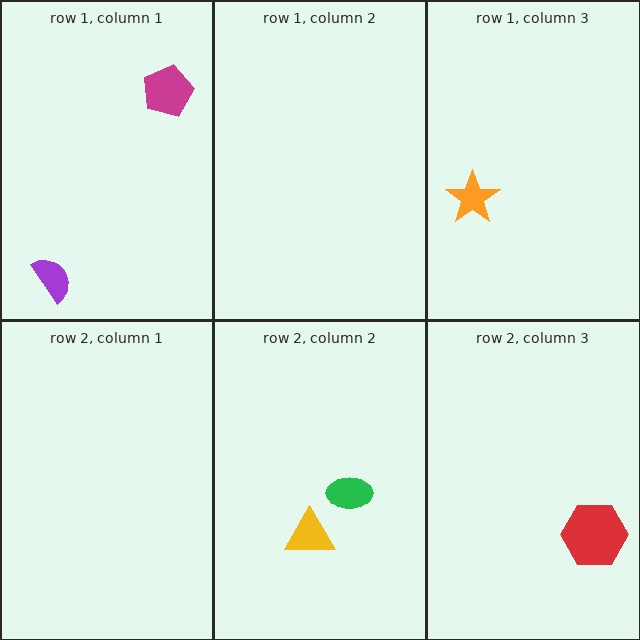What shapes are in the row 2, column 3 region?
The red hexagon.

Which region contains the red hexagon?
The row 2, column 3 region.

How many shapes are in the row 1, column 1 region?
2.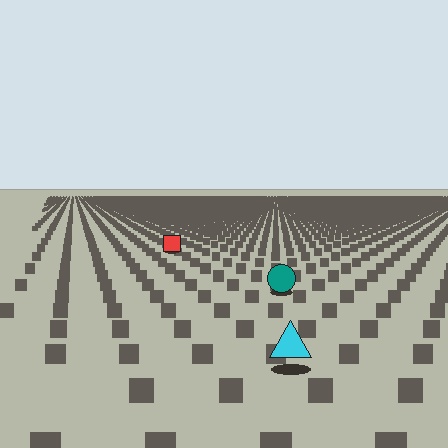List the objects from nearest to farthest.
From nearest to farthest: the cyan triangle, the teal circle, the red square.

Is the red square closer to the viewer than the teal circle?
No. The teal circle is closer — you can tell from the texture gradient: the ground texture is coarser near it.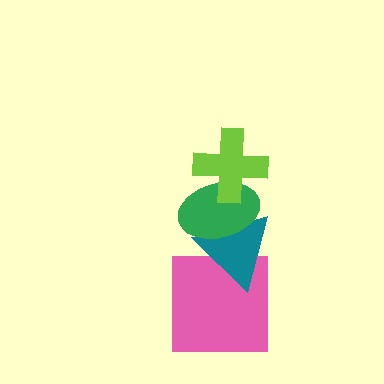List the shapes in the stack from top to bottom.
From top to bottom: the lime cross, the green ellipse, the teal triangle, the pink square.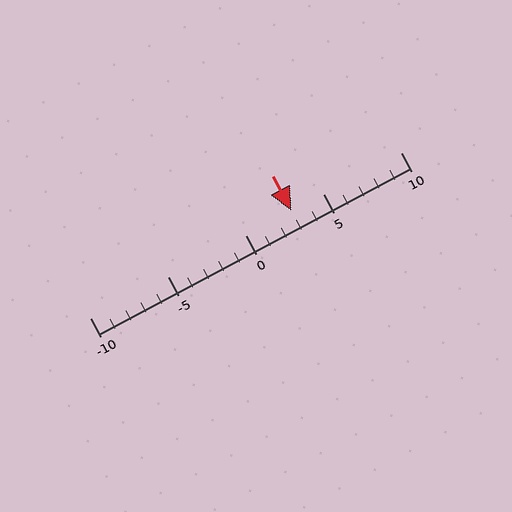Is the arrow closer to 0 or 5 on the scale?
The arrow is closer to 5.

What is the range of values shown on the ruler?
The ruler shows values from -10 to 10.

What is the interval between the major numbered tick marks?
The major tick marks are spaced 5 units apart.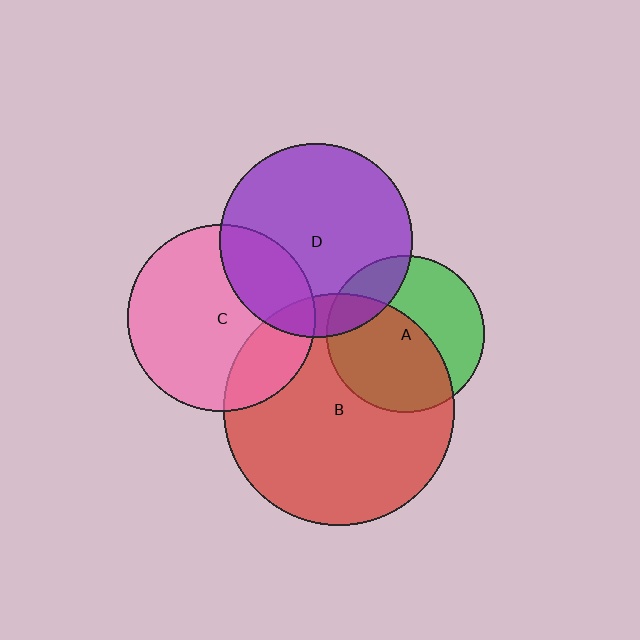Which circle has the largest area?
Circle B (red).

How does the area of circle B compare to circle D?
Approximately 1.4 times.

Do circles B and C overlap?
Yes.